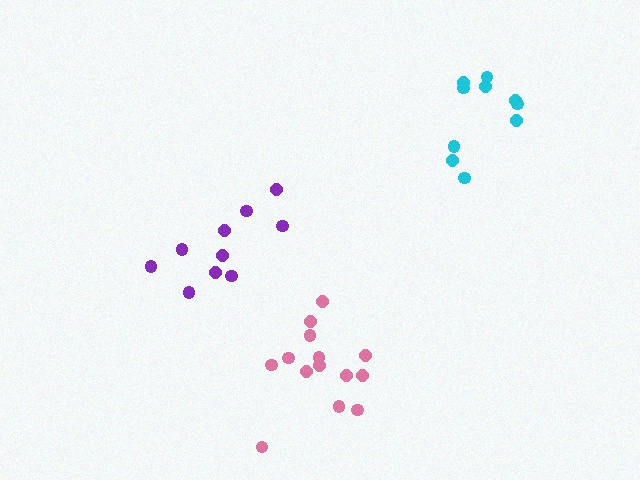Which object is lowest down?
The pink cluster is bottommost.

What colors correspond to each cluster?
The clusters are colored: cyan, purple, pink.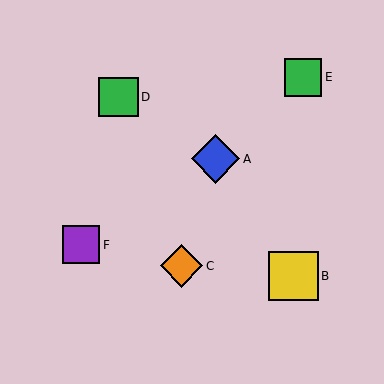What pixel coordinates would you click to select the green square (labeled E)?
Click at (303, 77) to select the green square E.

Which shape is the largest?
The yellow square (labeled B) is the largest.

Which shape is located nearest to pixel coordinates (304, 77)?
The green square (labeled E) at (303, 77) is nearest to that location.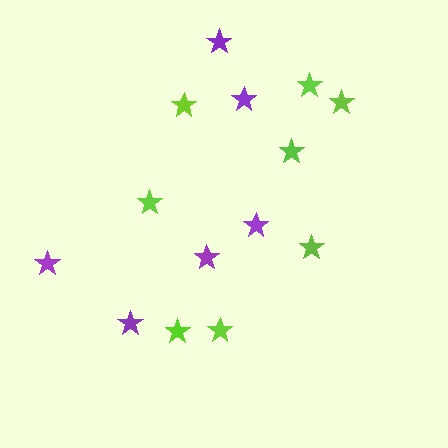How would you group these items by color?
There are 2 groups: one group of purple stars (6) and one group of lime stars (8).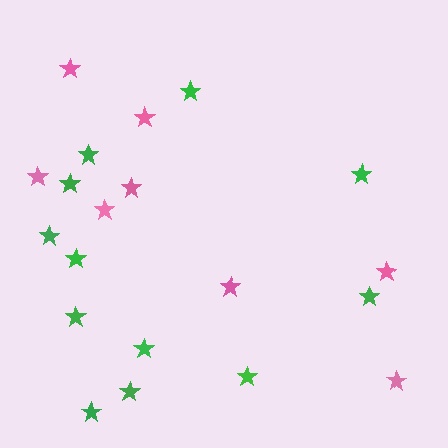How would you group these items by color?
There are 2 groups: one group of green stars (12) and one group of pink stars (8).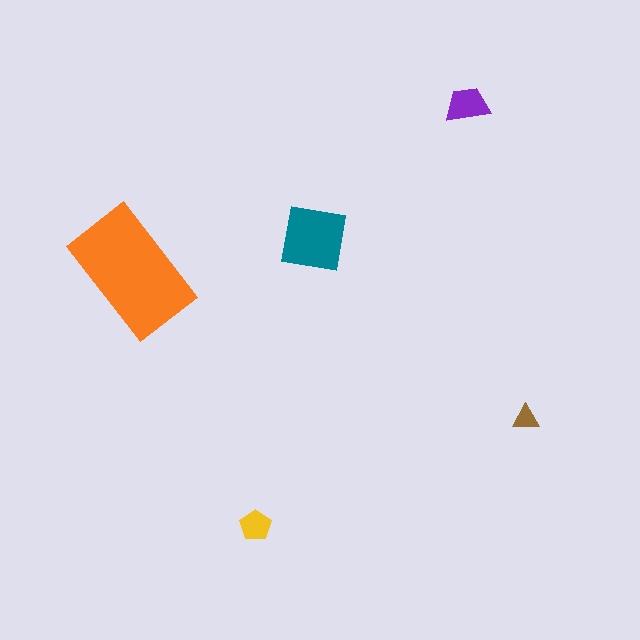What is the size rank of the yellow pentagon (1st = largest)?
4th.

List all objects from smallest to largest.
The brown triangle, the yellow pentagon, the purple trapezoid, the teal square, the orange rectangle.